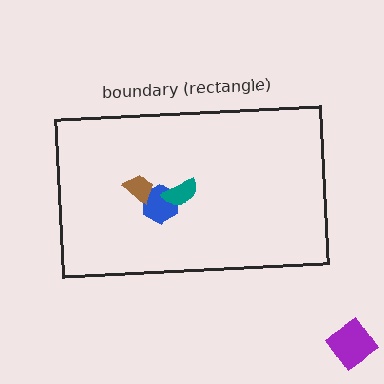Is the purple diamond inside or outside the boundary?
Outside.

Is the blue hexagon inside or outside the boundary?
Inside.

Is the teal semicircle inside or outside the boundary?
Inside.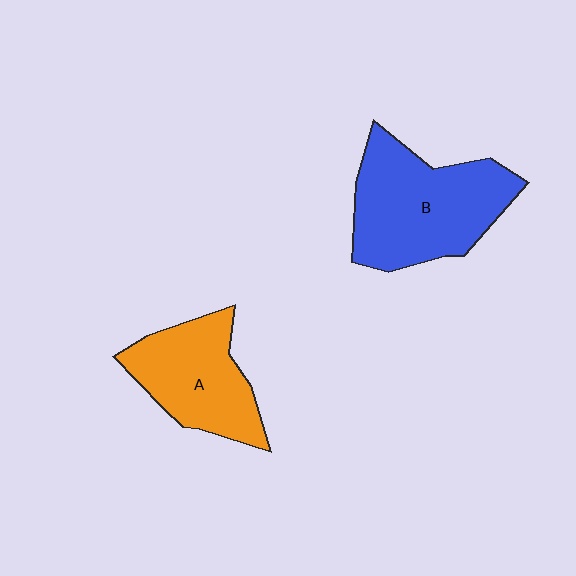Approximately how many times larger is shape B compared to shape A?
Approximately 1.4 times.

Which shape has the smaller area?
Shape A (orange).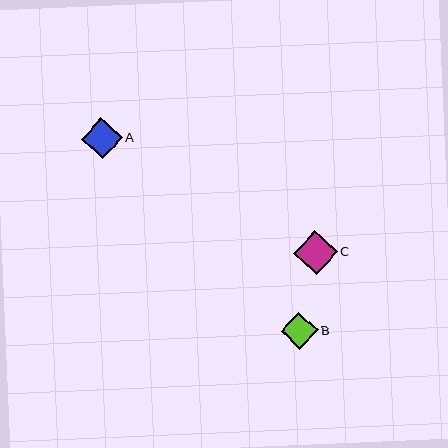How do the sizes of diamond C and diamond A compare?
Diamond C and diamond A are approximately the same size.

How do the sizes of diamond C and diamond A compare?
Diamond C and diamond A are approximately the same size.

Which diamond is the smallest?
Diamond B is the smallest with a size of approximately 37 pixels.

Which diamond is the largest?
Diamond C is the largest with a size of approximately 43 pixels.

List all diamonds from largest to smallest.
From largest to smallest: C, A, B.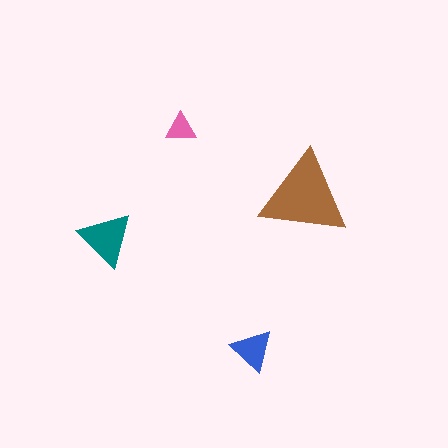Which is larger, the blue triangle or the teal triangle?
The teal one.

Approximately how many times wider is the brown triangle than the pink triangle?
About 3 times wider.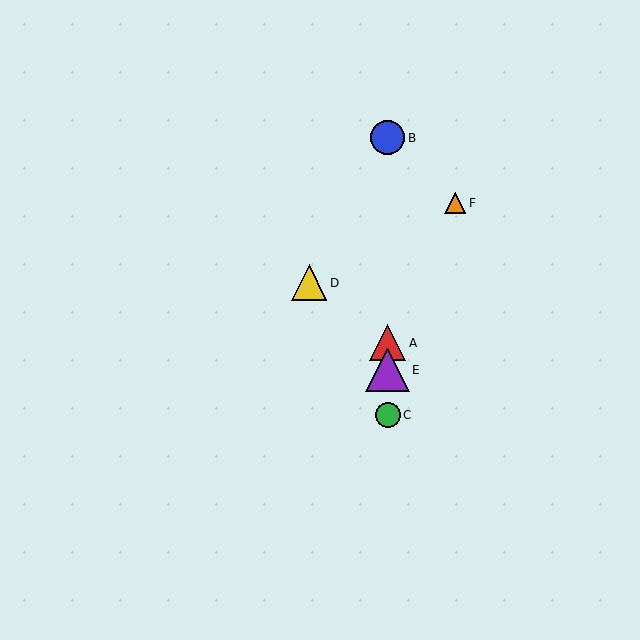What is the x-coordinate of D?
Object D is at x≈309.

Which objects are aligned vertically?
Objects A, B, C, E are aligned vertically.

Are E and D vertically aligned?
No, E is at x≈388 and D is at x≈309.